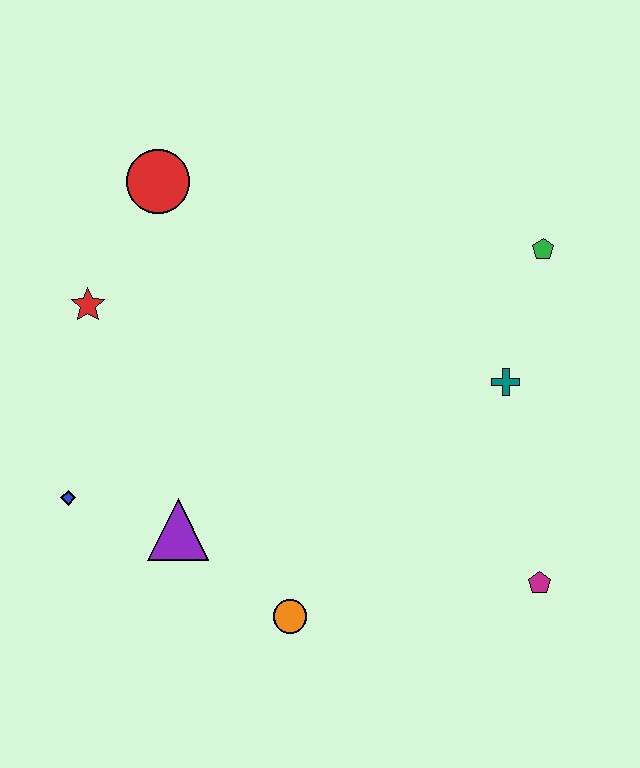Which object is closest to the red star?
The red circle is closest to the red star.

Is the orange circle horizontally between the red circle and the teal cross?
Yes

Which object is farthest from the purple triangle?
The green pentagon is farthest from the purple triangle.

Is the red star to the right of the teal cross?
No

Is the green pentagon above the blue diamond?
Yes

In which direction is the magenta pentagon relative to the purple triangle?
The magenta pentagon is to the right of the purple triangle.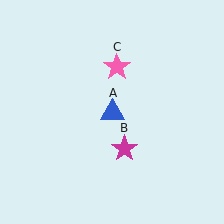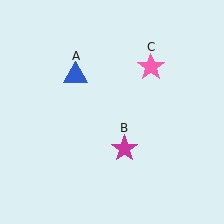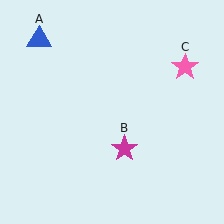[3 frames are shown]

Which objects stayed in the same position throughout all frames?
Magenta star (object B) remained stationary.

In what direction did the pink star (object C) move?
The pink star (object C) moved right.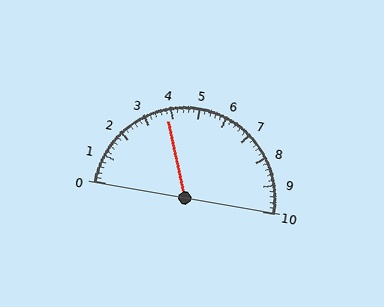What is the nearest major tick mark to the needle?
The nearest major tick mark is 4.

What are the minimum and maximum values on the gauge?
The gauge ranges from 0 to 10.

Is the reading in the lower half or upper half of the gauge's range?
The reading is in the lower half of the range (0 to 10).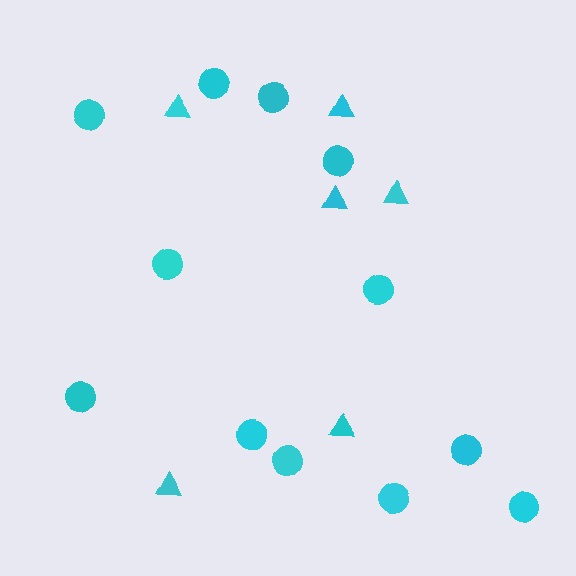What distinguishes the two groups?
There are 2 groups: one group of circles (12) and one group of triangles (6).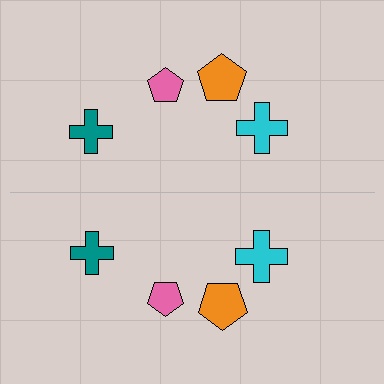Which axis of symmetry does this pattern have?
The pattern has a horizontal axis of symmetry running through the center of the image.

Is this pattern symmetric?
Yes, this pattern has bilateral (reflection) symmetry.